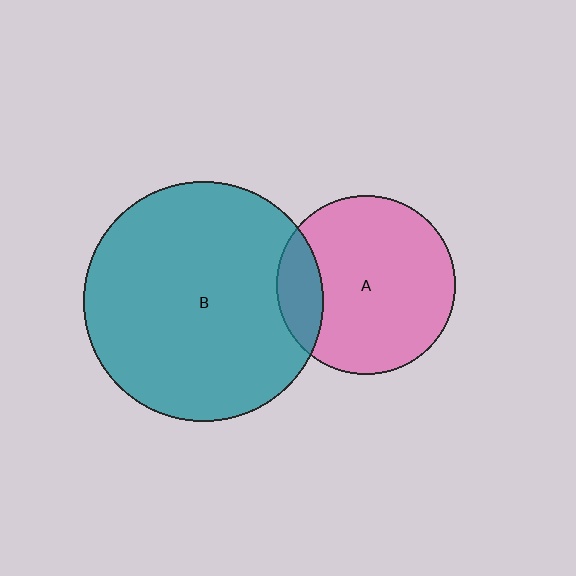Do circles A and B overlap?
Yes.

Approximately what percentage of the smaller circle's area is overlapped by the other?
Approximately 15%.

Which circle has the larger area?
Circle B (teal).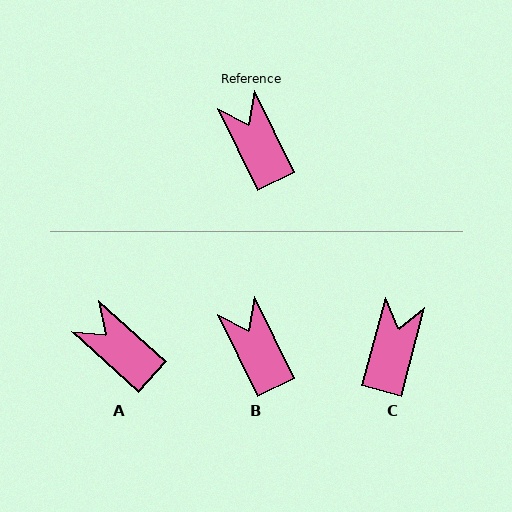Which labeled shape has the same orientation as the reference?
B.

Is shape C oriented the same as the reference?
No, it is off by about 41 degrees.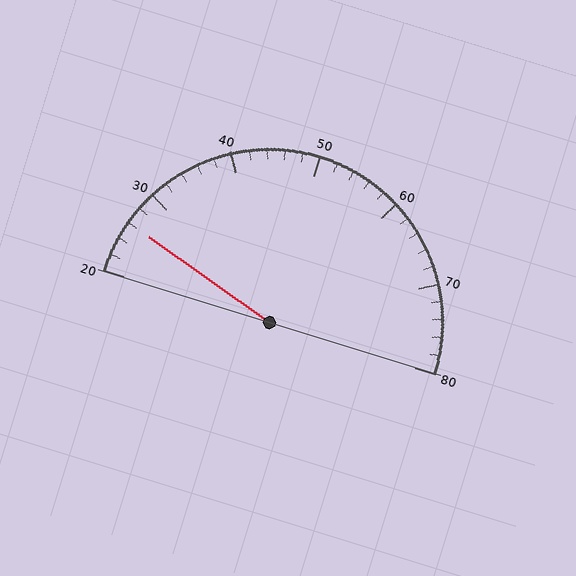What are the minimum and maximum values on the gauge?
The gauge ranges from 20 to 80.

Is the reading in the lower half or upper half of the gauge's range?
The reading is in the lower half of the range (20 to 80).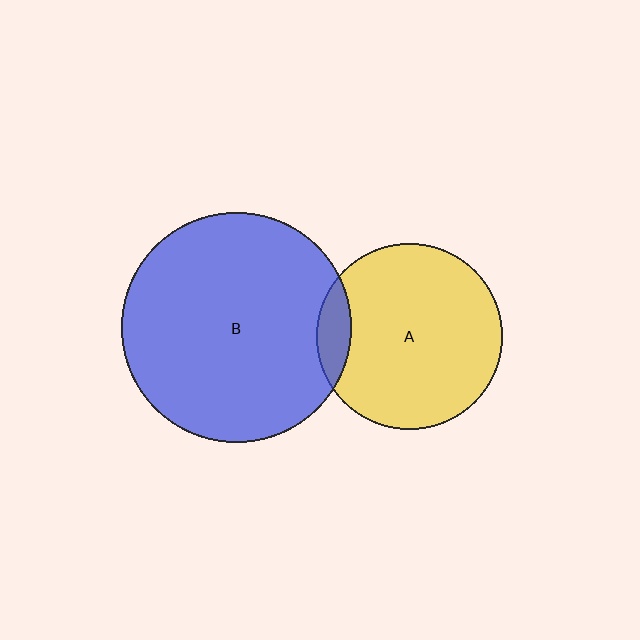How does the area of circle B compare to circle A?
Approximately 1.5 times.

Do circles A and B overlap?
Yes.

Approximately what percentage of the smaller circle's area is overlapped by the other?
Approximately 10%.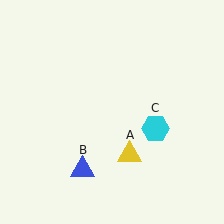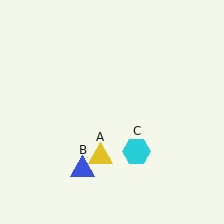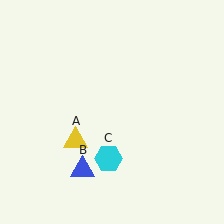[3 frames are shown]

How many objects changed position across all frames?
2 objects changed position: yellow triangle (object A), cyan hexagon (object C).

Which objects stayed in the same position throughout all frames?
Blue triangle (object B) remained stationary.